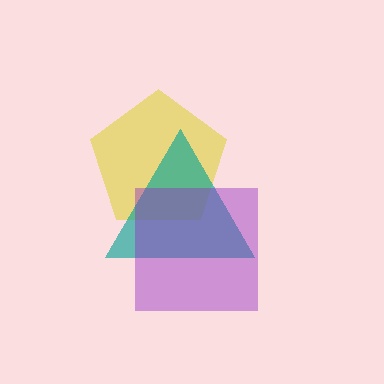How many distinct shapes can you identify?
There are 3 distinct shapes: a yellow pentagon, a teal triangle, a purple square.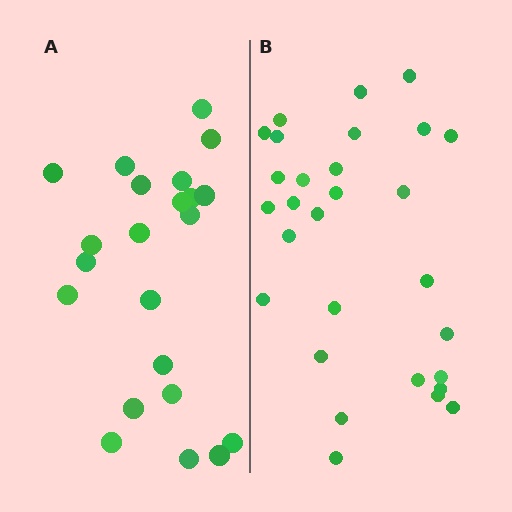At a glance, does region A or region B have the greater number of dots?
Region B (the right region) has more dots.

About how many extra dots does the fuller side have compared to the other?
Region B has roughly 8 or so more dots than region A.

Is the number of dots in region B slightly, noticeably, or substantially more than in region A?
Region B has noticeably more, but not dramatically so. The ratio is roughly 1.3 to 1.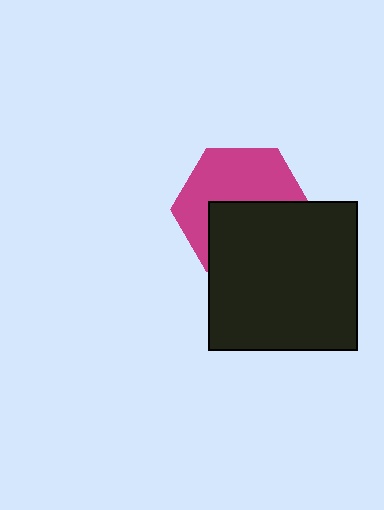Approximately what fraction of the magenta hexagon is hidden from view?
Roughly 47% of the magenta hexagon is hidden behind the black square.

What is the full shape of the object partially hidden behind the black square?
The partially hidden object is a magenta hexagon.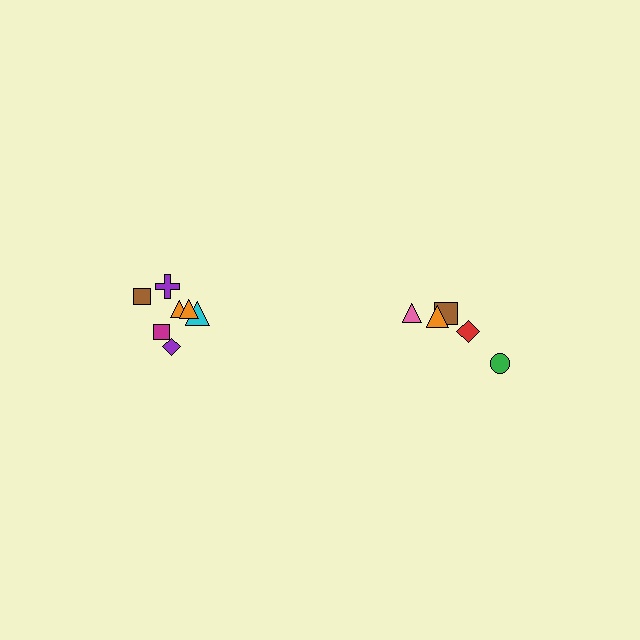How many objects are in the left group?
There are 7 objects.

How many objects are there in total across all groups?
There are 12 objects.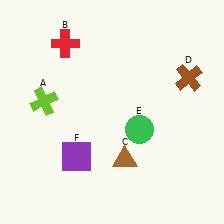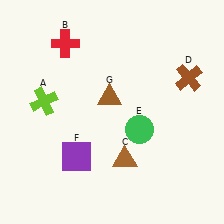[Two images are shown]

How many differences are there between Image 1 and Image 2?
There is 1 difference between the two images.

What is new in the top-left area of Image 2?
A brown triangle (G) was added in the top-left area of Image 2.